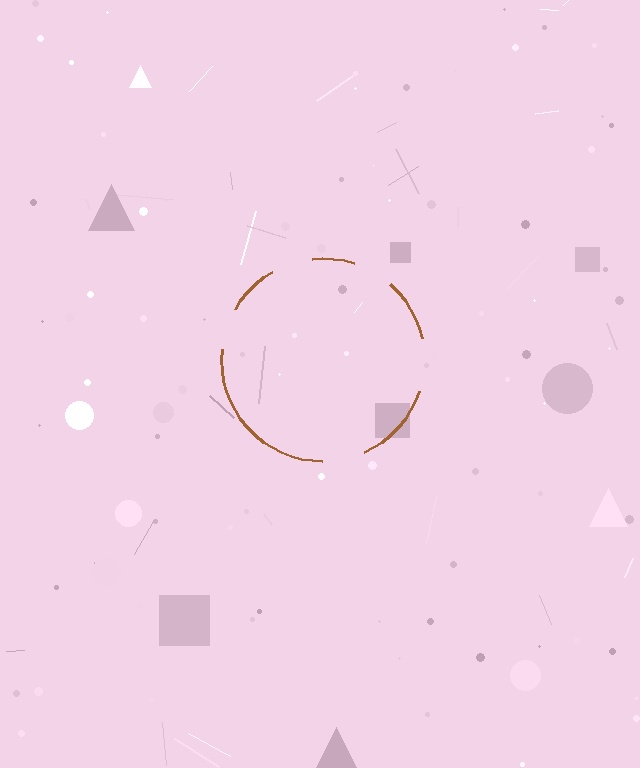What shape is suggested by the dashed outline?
The dashed outline suggests a circle.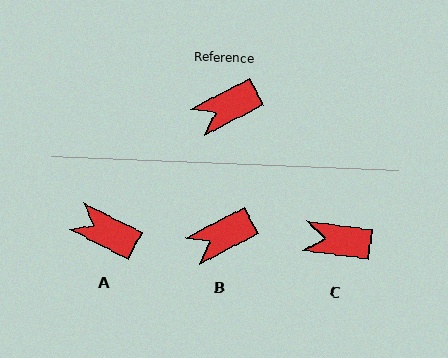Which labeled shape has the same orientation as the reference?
B.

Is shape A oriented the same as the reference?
No, it is off by about 55 degrees.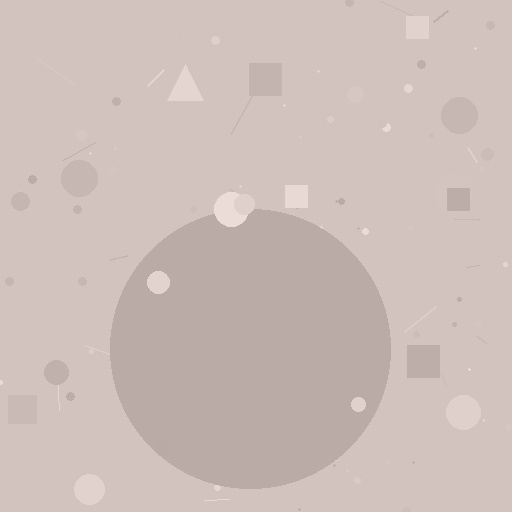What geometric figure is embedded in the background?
A circle is embedded in the background.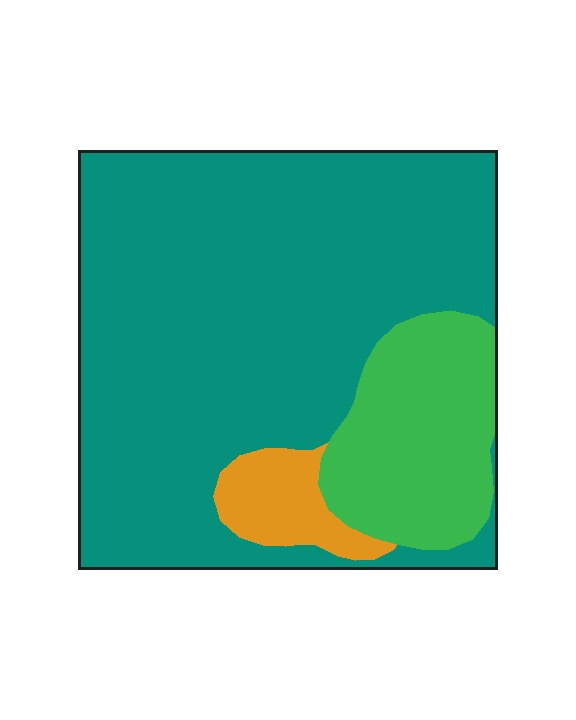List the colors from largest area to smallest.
From largest to smallest: teal, green, orange.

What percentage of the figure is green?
Green takes up about one fifth (1/5) of the figure.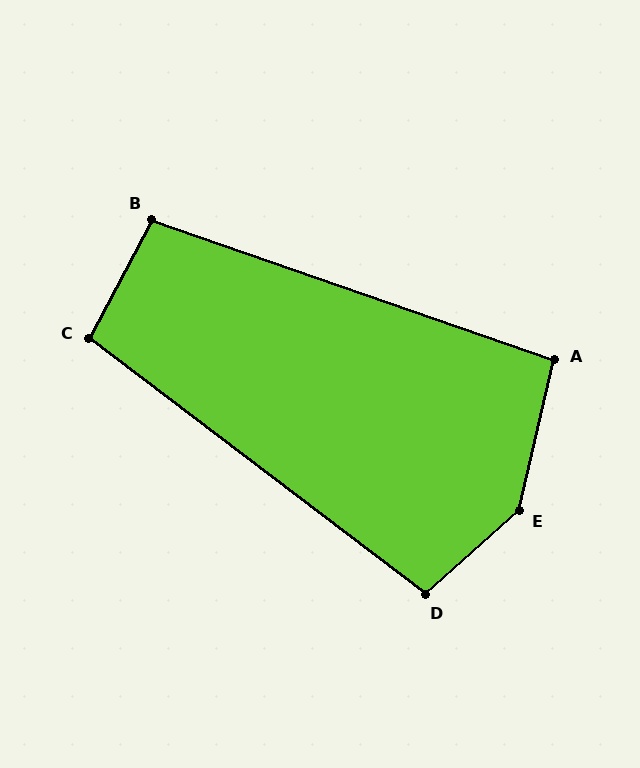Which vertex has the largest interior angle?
E, at approximately 145 degrees.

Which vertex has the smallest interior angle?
A, at approximately 96 degrees.